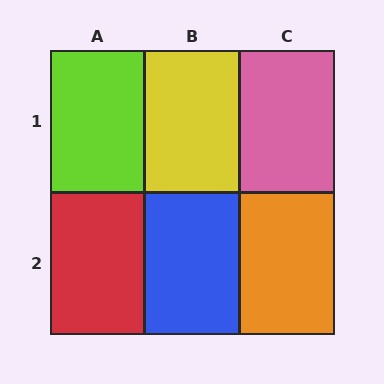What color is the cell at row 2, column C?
Orange.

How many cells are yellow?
1 cell is yellow.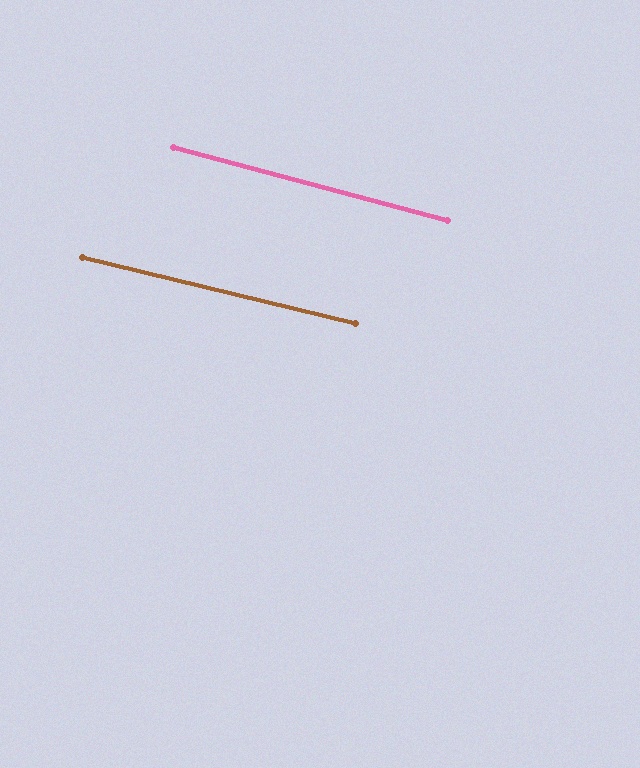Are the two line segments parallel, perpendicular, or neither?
Parallel — their directions differ by only 1.6°.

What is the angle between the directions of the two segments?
Approximately 2 degrees.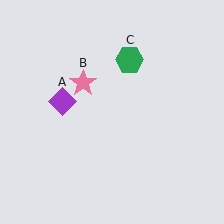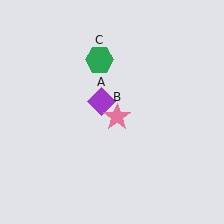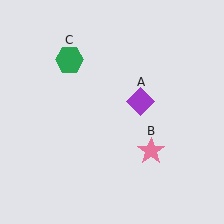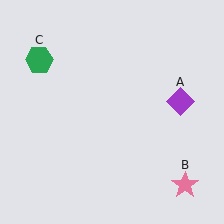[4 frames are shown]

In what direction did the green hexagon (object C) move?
The green hexagon (object C) moved left.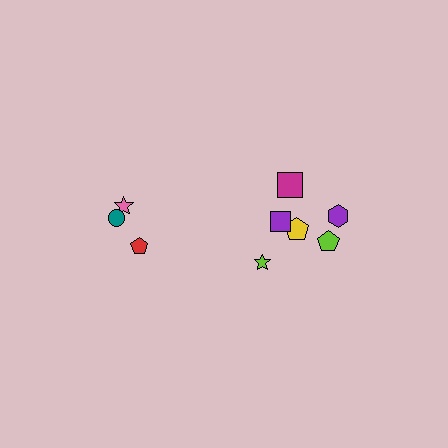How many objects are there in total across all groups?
There are 9 objects.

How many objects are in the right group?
There are 6 objects.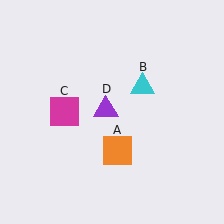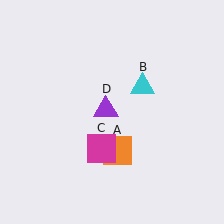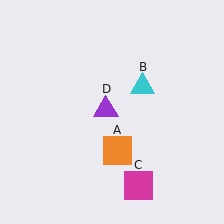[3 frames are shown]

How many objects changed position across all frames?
1 object changed position: magenta square (object C).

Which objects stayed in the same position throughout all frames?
Orange square (object A) and cyan triangle (object B) and purple triangle (object D) remained stationary.